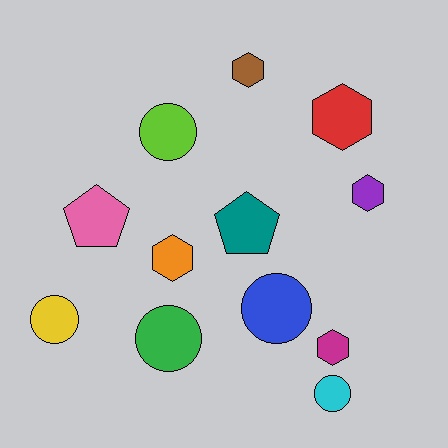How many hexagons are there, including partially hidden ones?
There are 5 hexagons.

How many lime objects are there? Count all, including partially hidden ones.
There is 1 lime object.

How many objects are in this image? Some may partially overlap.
There are 12 objects.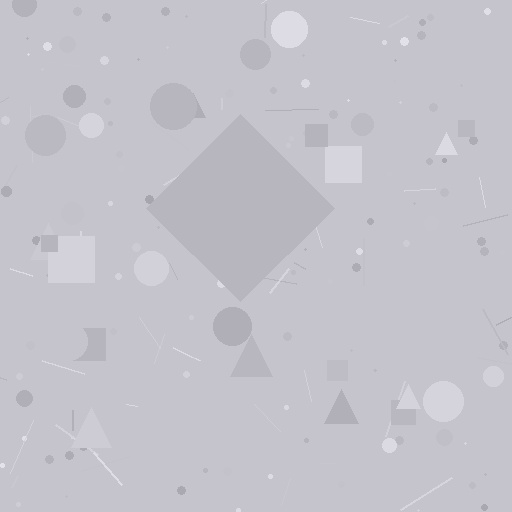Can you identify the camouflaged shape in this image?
The camouflaged shape is a diamond.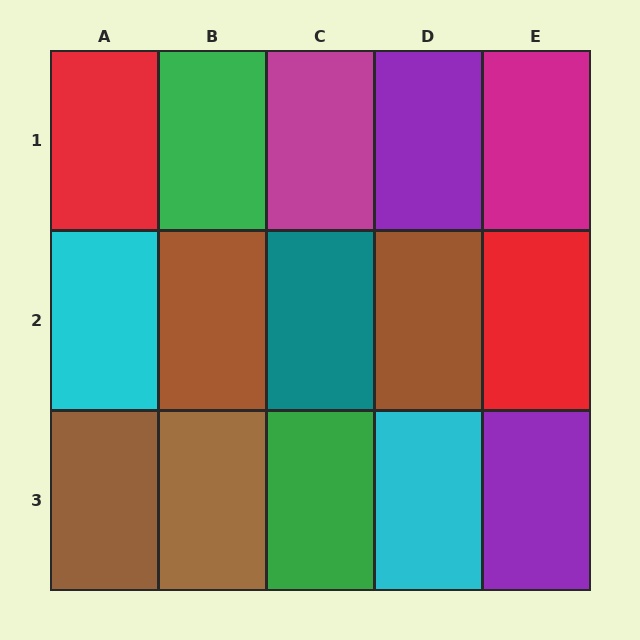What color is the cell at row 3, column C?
Green.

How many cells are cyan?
2 cells are cyan.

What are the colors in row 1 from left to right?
Red, green, magenta, purple, magenta.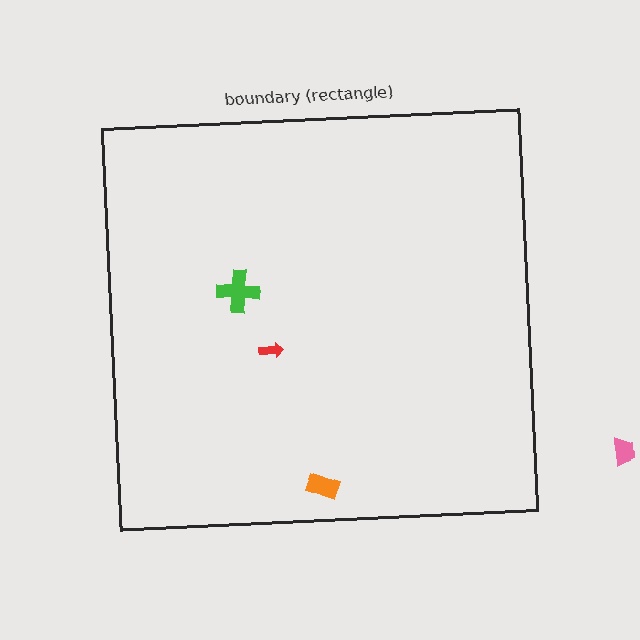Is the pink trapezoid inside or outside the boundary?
Outside.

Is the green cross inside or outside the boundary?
Inside.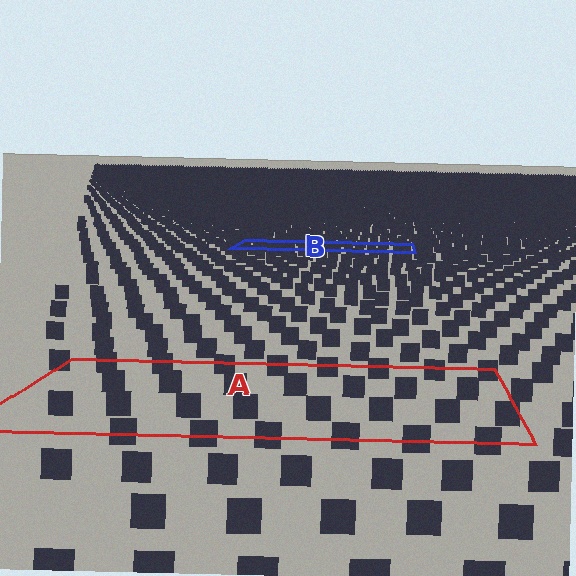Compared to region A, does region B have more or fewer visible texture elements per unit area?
Region B has more texture elements per unit area — they are packed more densely because it is farther away.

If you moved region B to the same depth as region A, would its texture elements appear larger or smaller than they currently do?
They would appear larger. At a closer depth, the same texture elements are projected at a bigger on-screen size.